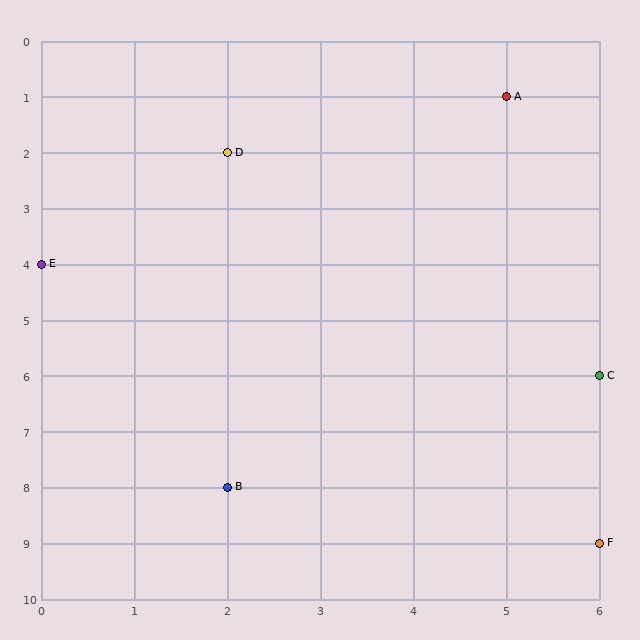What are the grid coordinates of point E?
Point E is at grid coordinates (0, 4).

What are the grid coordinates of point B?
Point B is at grid coordinates (2, 8).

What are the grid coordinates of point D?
Point D is at grid coordinates (2, 2).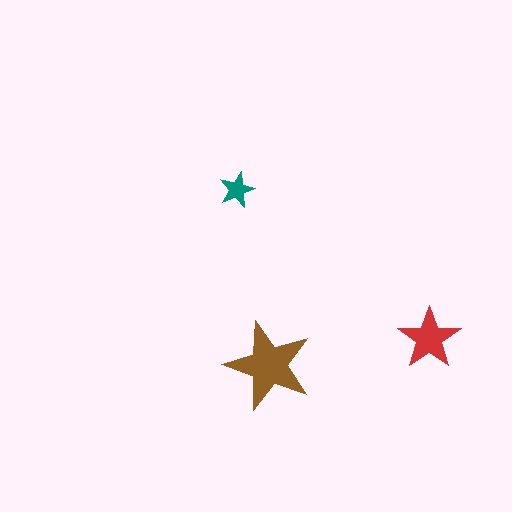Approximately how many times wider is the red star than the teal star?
About 2 times wider.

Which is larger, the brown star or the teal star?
The brown one.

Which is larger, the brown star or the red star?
The brown one.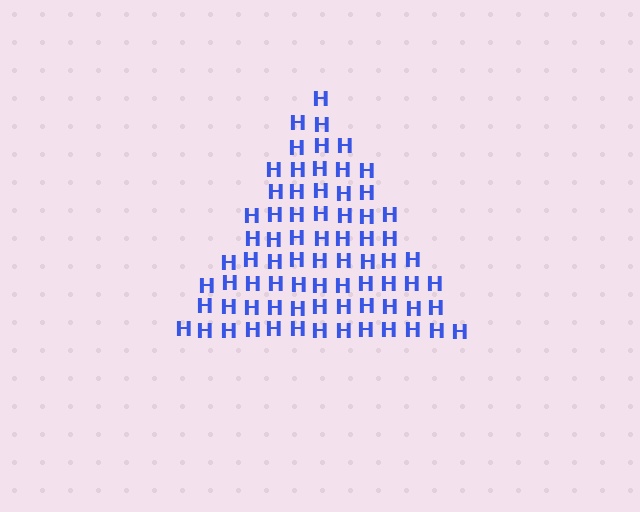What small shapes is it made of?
It is made of small letter H's.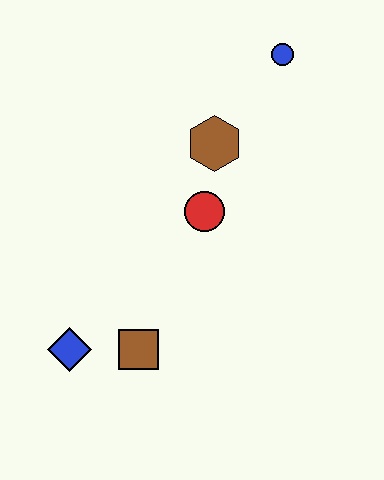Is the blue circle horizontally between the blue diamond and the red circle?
No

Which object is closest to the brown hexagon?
The red circle is closest to the brown hexagon.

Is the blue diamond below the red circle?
Yes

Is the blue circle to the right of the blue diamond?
Yes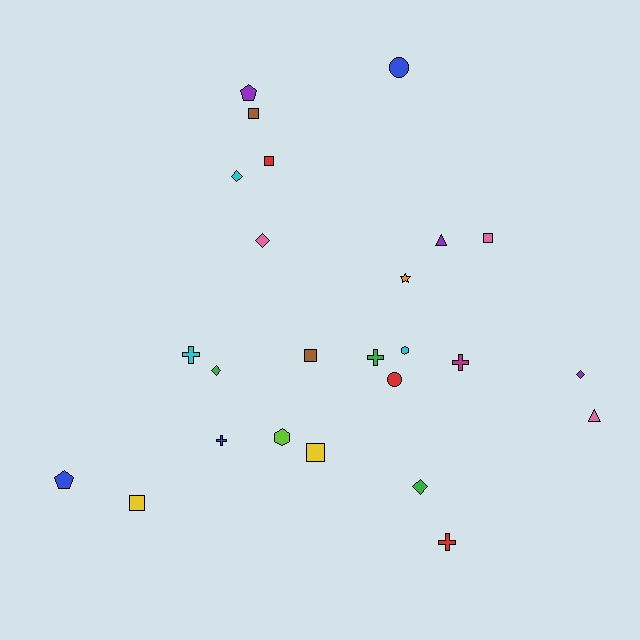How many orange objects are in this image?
There is 1 orange object.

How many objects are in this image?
There are 25 objects.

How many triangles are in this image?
There are 2 triangles.